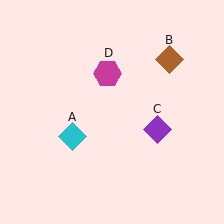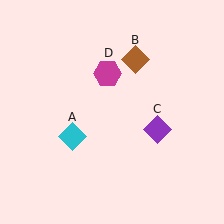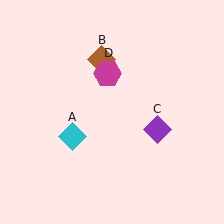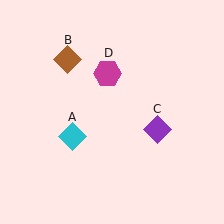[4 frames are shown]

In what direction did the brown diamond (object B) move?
The brown diamond (object B) moved left.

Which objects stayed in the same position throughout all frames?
Cyan diamond (object A) and purple diamond (object C) and magenta hexagon (object D) remained stationary.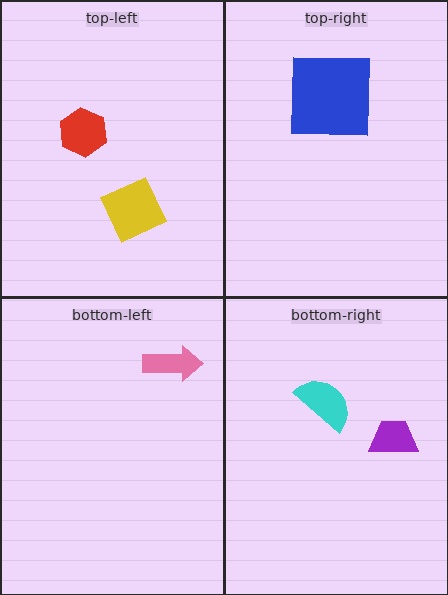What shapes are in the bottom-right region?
The cyan semicircle, the purple trapezoid.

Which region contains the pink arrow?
The bottom-left region.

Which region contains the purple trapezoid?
The bottom-right region.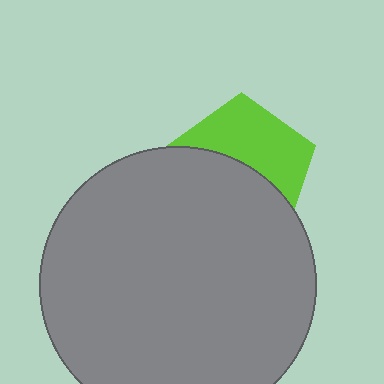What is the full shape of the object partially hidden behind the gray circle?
The partially hidden object is a lime pentagon.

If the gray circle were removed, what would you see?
You would see the complete lime pentagon.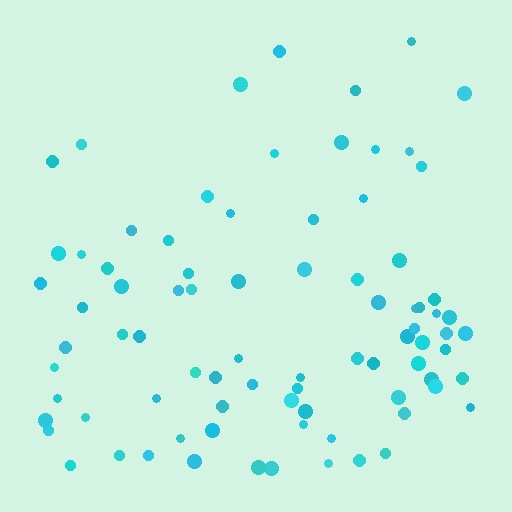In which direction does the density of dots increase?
From top to bottom, with the bottom side densest.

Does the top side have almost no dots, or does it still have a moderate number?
Still a moderate number, just noticeably fewer than the bottom.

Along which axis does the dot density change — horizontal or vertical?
Vertical.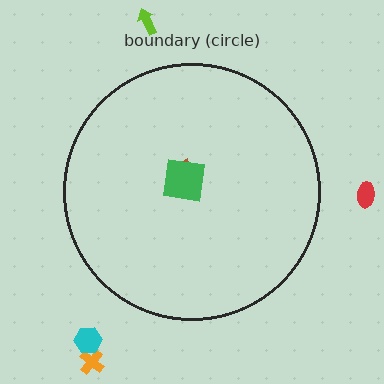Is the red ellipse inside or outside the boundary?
Outside.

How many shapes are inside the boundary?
2 inside, 4 outside.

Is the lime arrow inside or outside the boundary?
Outside.